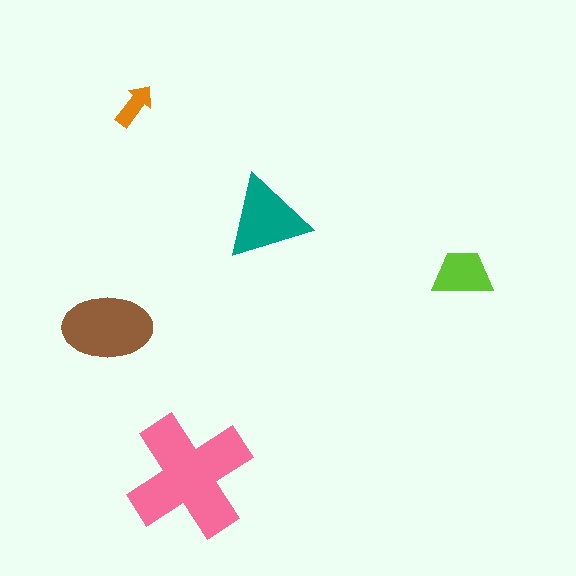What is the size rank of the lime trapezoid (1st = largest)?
4th.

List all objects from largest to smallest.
The pink cross, the brown ellipse, the teal triangle, the lime trapezoid, the orange arrow.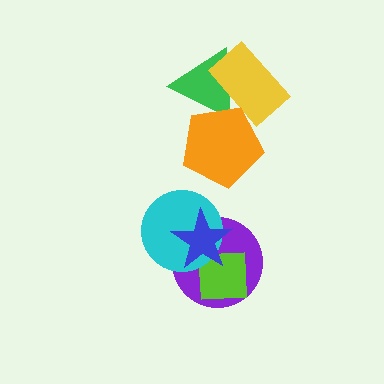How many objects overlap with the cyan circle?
3 objects overlap with the cyan circle.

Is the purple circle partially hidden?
Yes, it is partially covered by another shape.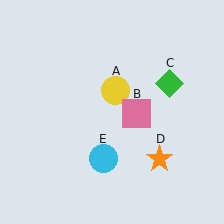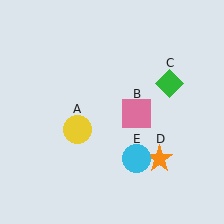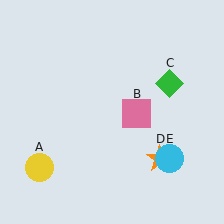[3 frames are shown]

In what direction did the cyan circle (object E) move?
The cyan circle (object E) moved right.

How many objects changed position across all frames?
2 objects changed position: yellow circle (object A), cyan circle (object E).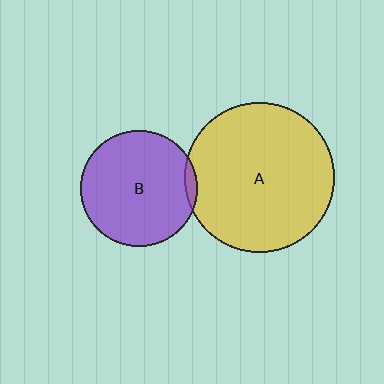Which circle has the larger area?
Circle A (yellow).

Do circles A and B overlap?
Yes.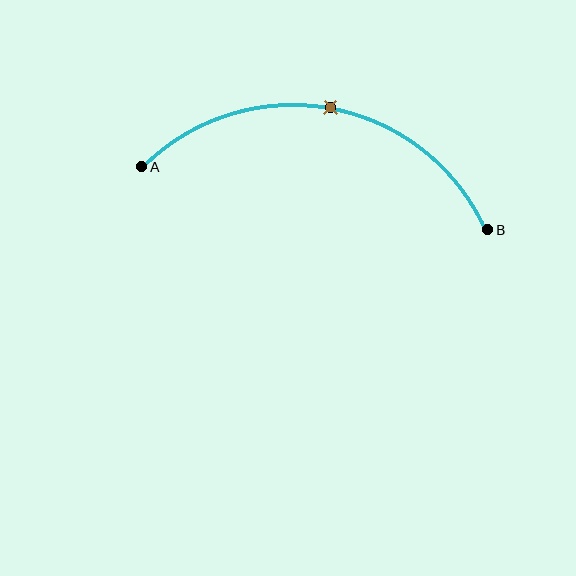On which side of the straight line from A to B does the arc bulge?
The arc bulges above the straight line connecting A and B.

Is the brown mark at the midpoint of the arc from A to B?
Yes. The brown mark lies on the arc at equal arc-length from both A and B — it is the arc midpoint.